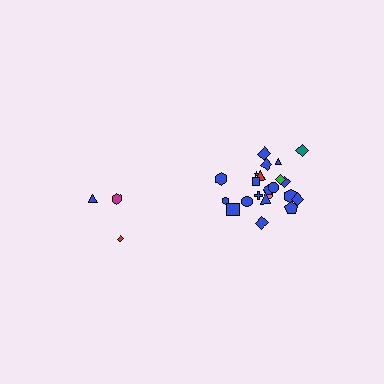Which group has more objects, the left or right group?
The right group.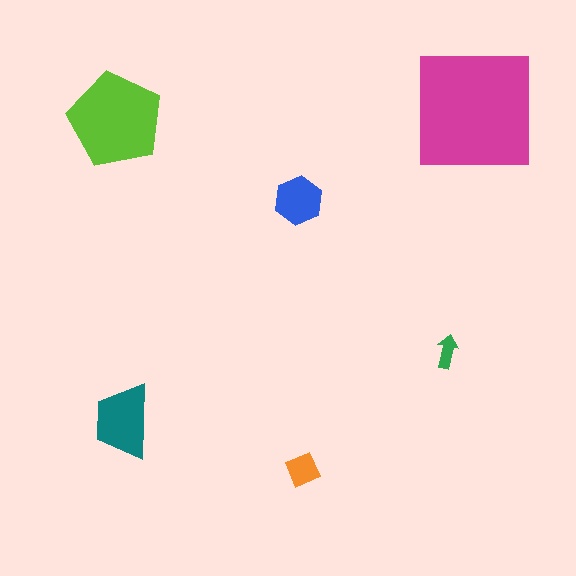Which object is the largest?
The magenta square.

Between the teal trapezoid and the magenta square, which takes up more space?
The magenta square.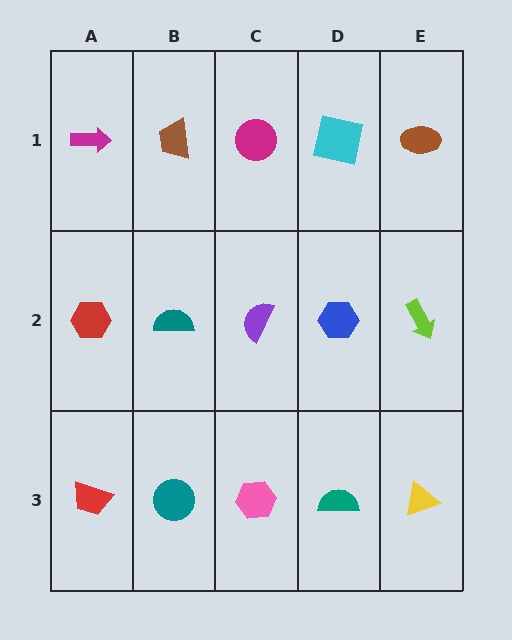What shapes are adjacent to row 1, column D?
A blue hexagon (row 2, column D), a magenta circle (row 1, column C), a brown ellipse (row 1, column E).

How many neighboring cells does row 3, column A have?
2.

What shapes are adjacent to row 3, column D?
A blue hexagon (row 2, column D), a pink hexagon (row 3, column C), a yellow triangle (row 3, column E).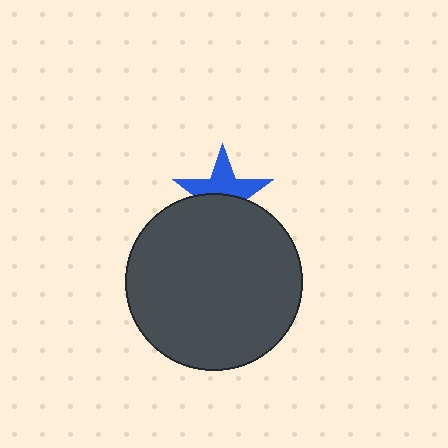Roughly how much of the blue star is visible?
About half of it is visible (roughly 51%).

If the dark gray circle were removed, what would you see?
You would see the complete blue star.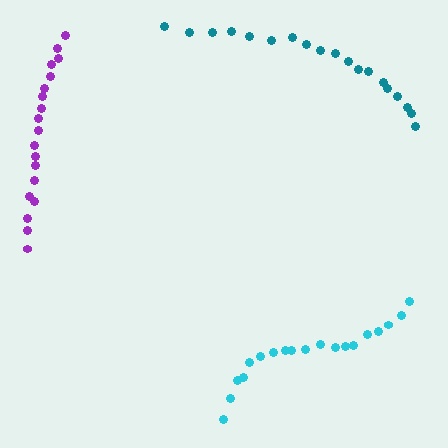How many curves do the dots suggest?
There are 3 distinct paths.